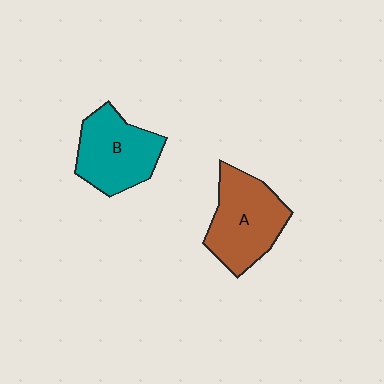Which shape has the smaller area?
Shape B (teal).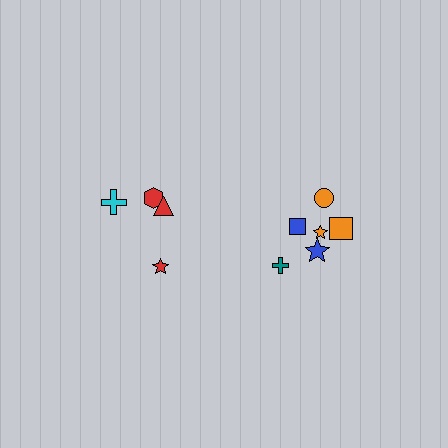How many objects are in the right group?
There are 6 objects.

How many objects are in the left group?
There are 4 objects.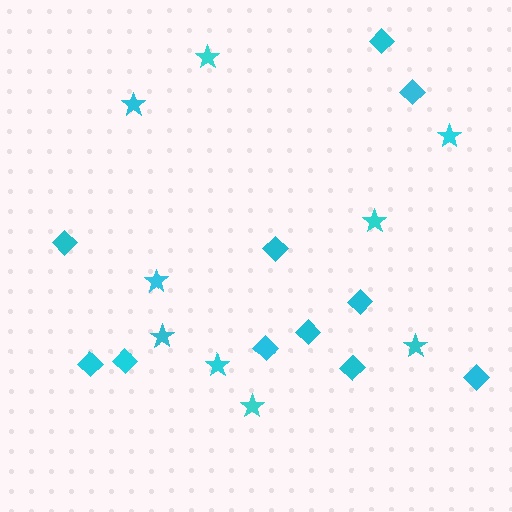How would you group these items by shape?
There are 2 groups: one group of diamonds (11) and one group of stars (9).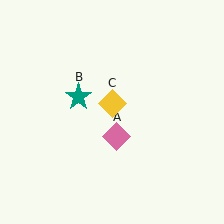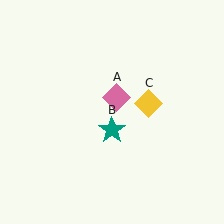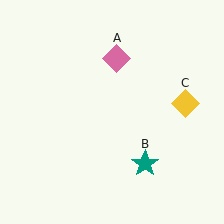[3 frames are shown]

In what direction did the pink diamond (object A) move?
The pink diamond (object A) moved up.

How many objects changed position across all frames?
3 objects changed position: pink diamond (object A), teal star (object B), yellow diamond (object C).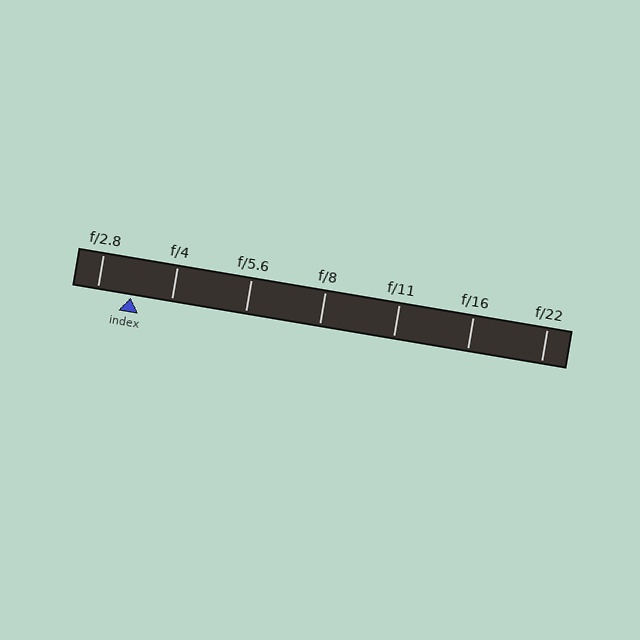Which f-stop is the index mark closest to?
The index mark is closest to f/2.8.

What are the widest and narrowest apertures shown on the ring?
The widest aperture shown is f/2.8 and the narrowest is f/22.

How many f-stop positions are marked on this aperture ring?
There are 7 f-stop positions marked.